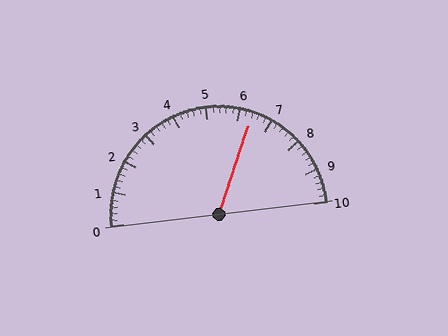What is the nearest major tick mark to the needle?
The nearest major tick mark is 6.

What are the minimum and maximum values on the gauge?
The gauge ranges from 0 to 10.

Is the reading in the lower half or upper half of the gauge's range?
The reading is in the upper half of the range (0 to 10).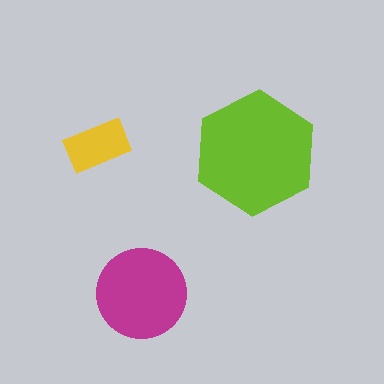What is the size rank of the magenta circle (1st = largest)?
2nd.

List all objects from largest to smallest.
The lime hexagon, the magenta circle, the yellow rectangle.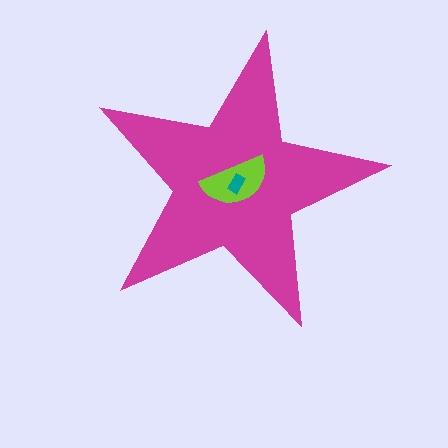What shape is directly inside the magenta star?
The lime semicircle.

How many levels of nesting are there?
3.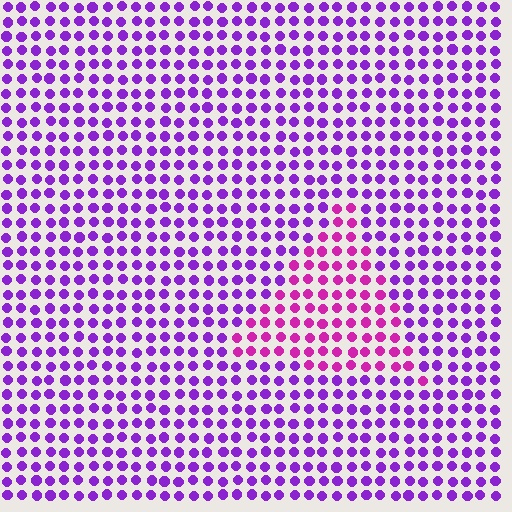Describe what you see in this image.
The image is filled with small purple elements in a uniform arrangement. A triangle-shaped region is visible where the elements are tinted to a slightly different hue, forming a subtle color boundary.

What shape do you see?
I see a triangle.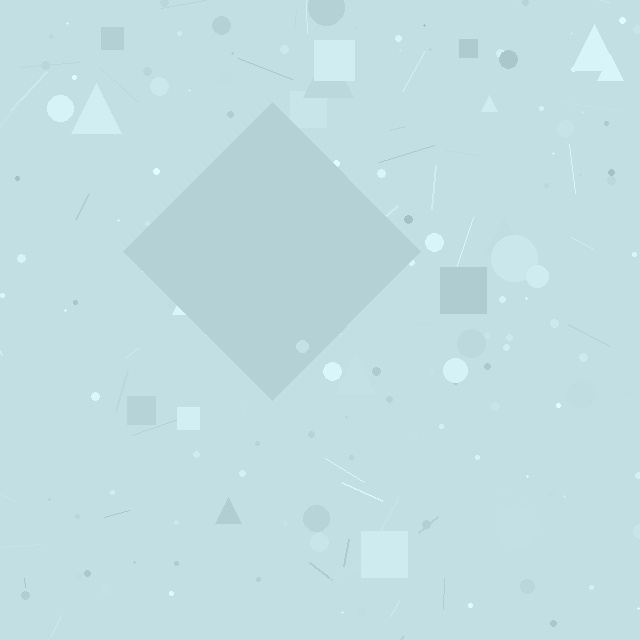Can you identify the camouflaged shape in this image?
The camouflaged shape is a diamond.